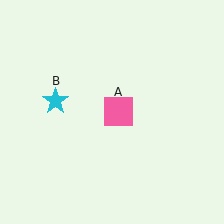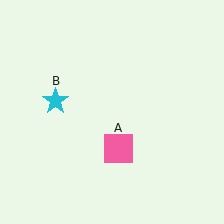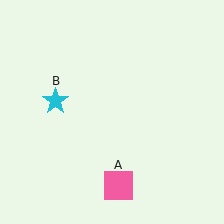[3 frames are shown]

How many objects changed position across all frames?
1 object changed position: pink square (object A).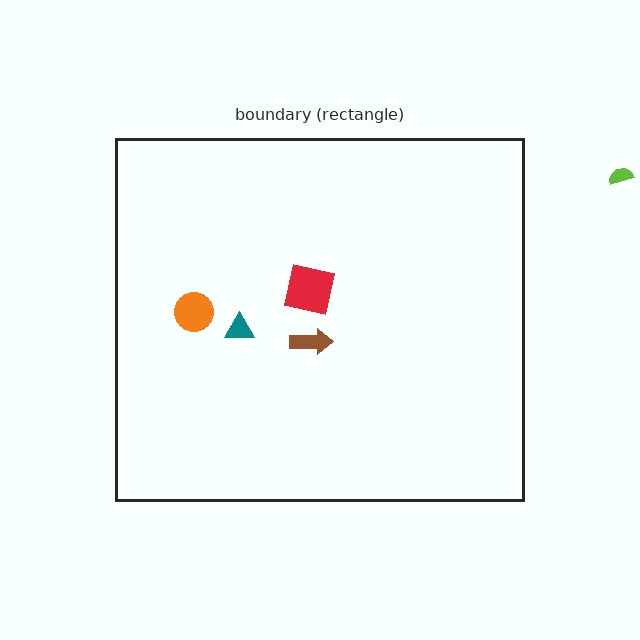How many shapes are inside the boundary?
4 inside, 1 outside.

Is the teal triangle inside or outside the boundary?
Inside.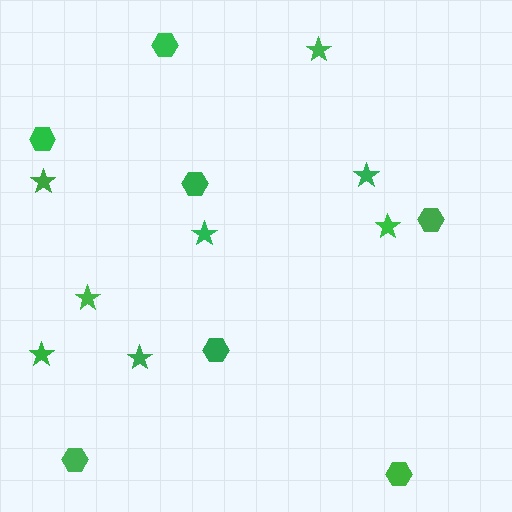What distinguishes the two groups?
There are 2 groups: one group of hexagons (7) and one group of stars (8).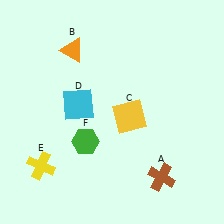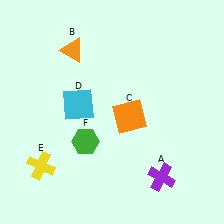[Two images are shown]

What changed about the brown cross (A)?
In Image 1, A is brown. In Image 2, it changed to purple.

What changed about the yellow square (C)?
In Image 1, C is yellow. In Image 2, it changed to orange.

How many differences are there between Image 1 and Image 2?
There are 2 differences between the two images.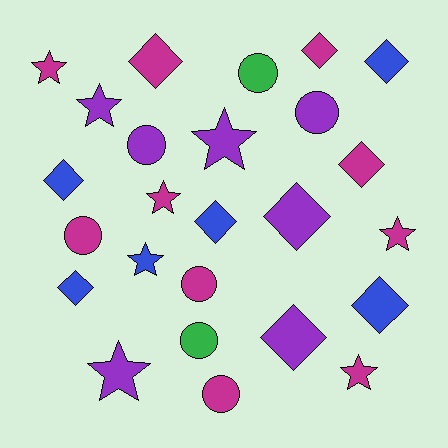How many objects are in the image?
There are 25 objects.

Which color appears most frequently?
Magenta, with 10 objects.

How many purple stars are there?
There are 3 purple stars.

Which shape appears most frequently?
Diamond, with 10 objects.